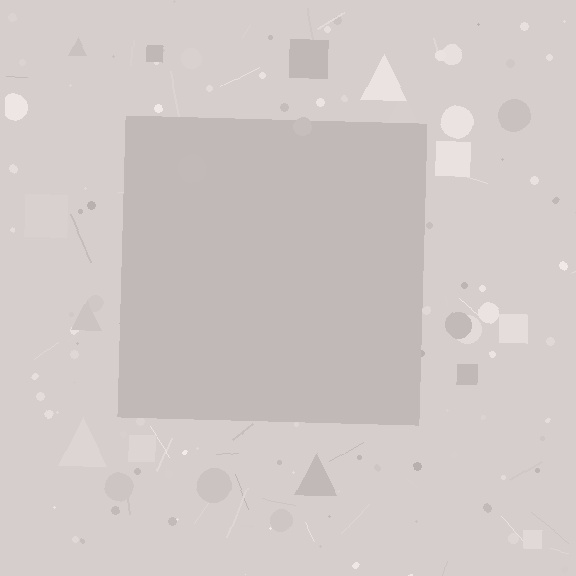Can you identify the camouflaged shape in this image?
The camouflaged shape is a square.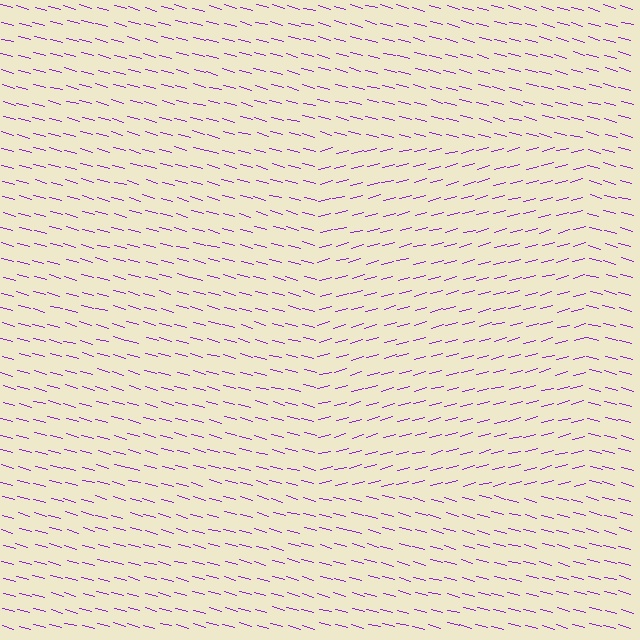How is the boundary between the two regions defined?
The boundary is defined purely by a change in line orientation (approximately 30 degrees difference). All lines are the same color and thickness.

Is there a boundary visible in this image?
Yes, there is a texture boundary formed by a change in line orientation.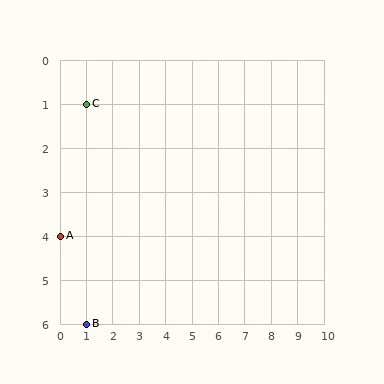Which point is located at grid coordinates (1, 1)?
Point C is at (1, 1).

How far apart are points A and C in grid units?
Points A and C are 1 column and 3 rows apart (about 3.2 grid units diagonally).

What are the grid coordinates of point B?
Point B is at grid coordinates (1, 6).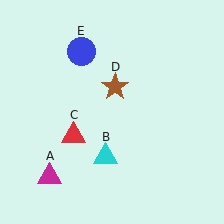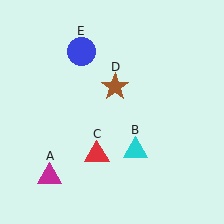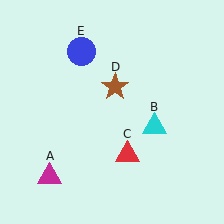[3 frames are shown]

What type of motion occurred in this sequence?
The cyan triangle (object B), red triangle (object C) rotated counterclockwise around the center of the scene.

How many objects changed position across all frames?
2 objects changed position: cyan triangle (object B), red triangle (object C).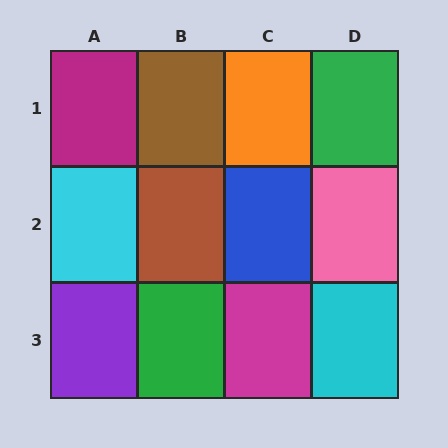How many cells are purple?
1 cell is purple.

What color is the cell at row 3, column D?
Cyan.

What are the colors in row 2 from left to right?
Cyan, brown, blue, pink.